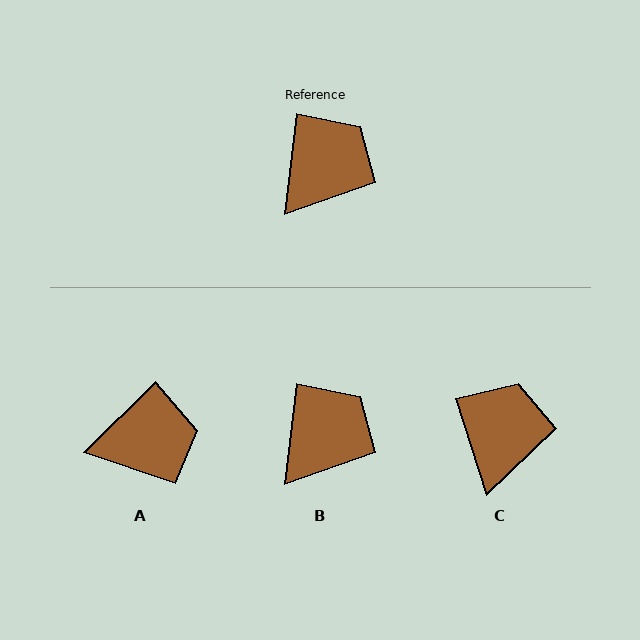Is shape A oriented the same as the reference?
No, it is off by about 38 degrees.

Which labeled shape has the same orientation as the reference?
B.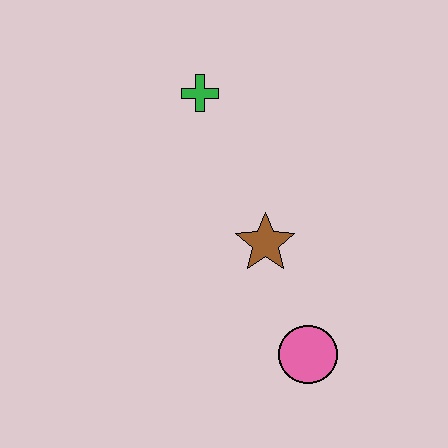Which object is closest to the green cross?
The brown star is closest to the green cross.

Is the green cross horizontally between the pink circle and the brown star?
No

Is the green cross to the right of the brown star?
No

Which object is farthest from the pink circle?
The green cross is farthest from the pink circle.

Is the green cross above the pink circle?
Yes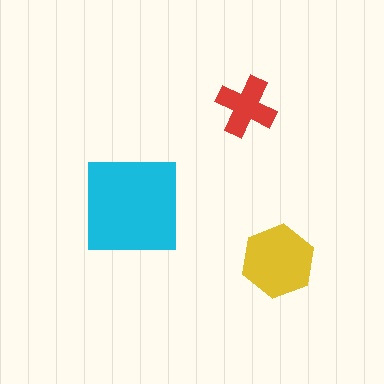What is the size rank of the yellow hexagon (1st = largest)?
2nd.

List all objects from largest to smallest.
The cyan square, the yellow hexagon, the red cross.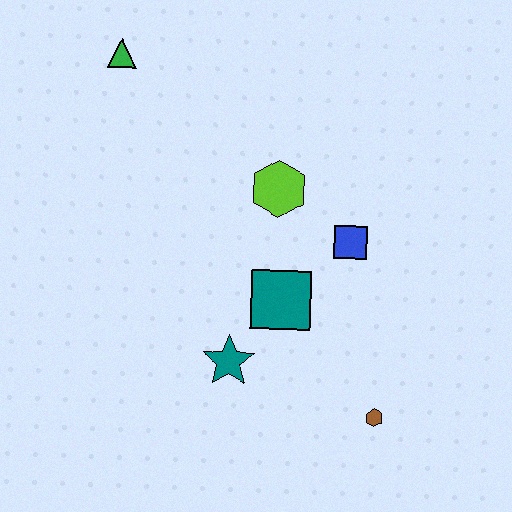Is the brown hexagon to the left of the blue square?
No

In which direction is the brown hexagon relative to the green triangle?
The brown hexagon is below the green triangle.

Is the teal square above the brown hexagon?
Yes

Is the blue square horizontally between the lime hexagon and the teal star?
No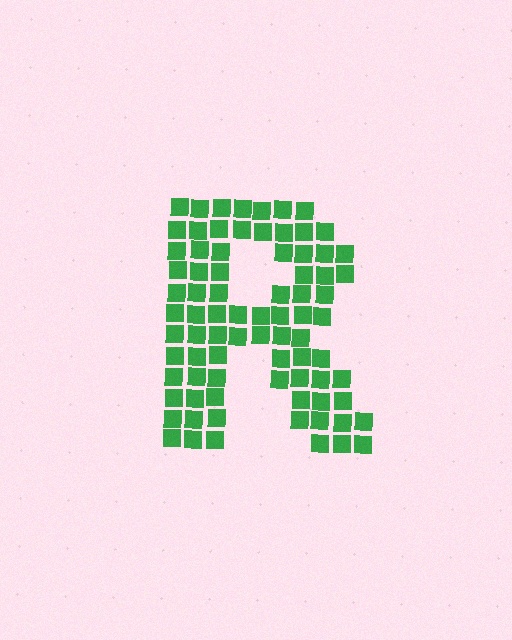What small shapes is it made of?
It is made of small squares.